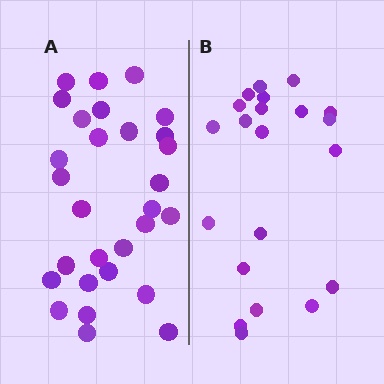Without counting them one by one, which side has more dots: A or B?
Region A (the left region) has more dots.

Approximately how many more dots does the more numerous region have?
Region A has roughly 8 or so more dots than region B.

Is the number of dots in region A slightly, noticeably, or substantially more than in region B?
Region A has noticeably more, but not dramatically so. The ratio is roughly 1.4 to 1.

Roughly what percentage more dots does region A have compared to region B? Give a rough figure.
About 40% more.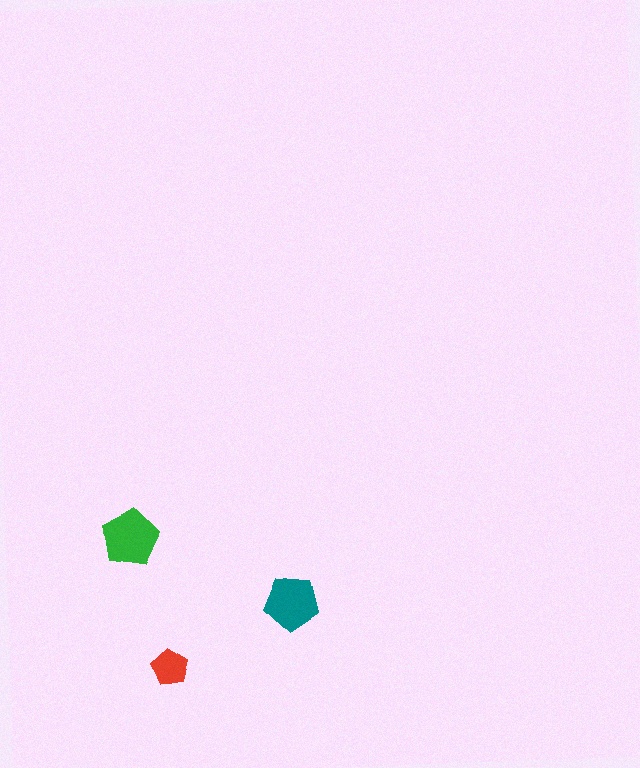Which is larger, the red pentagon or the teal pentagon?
The teal one.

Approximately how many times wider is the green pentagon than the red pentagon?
About 1.5 times wider.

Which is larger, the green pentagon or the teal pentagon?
The green one.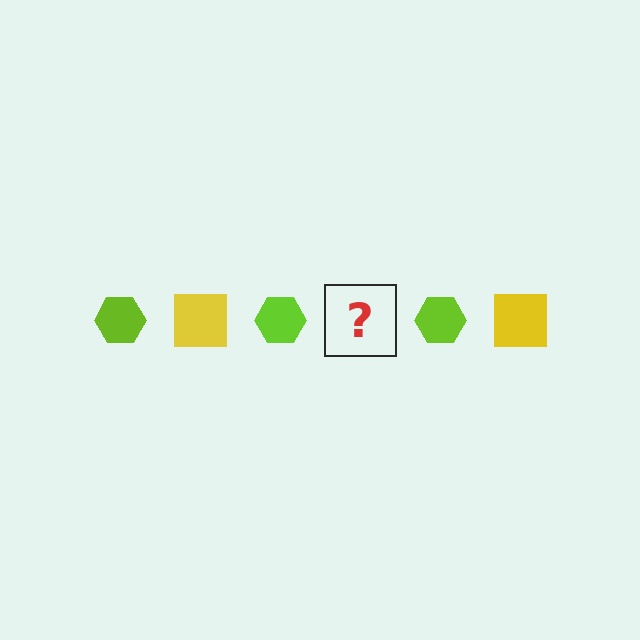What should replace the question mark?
The question mark should be replaced with a yellow square.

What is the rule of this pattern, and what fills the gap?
The rule is that the pattern alternates between lime hexagon and yellow square. The gap should be filled with a yellow square.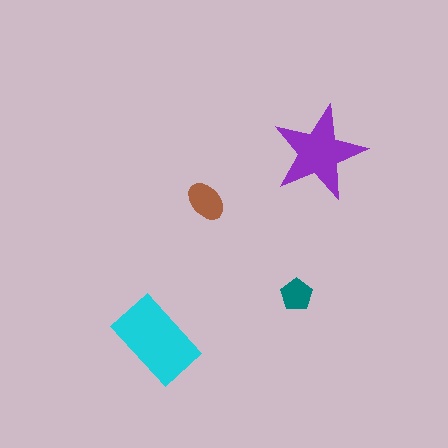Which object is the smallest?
The teal pentagon.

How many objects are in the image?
There are 4 objects in the image.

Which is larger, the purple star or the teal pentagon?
The purple star.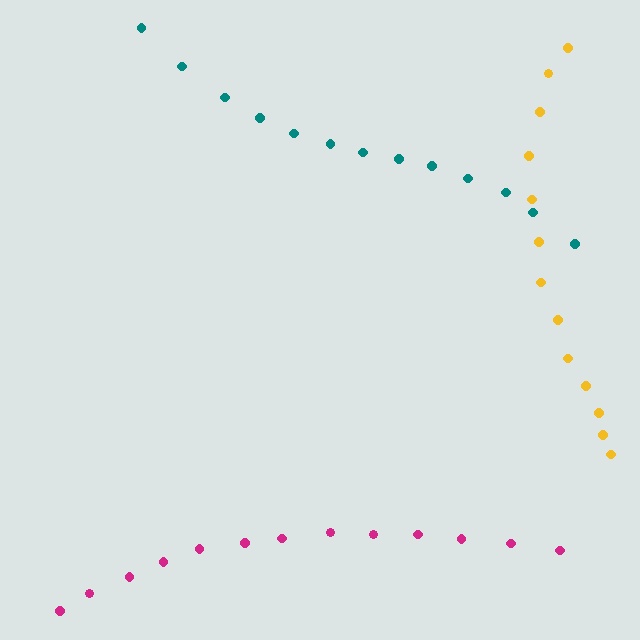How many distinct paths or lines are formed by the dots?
There are 3 distinct paths.